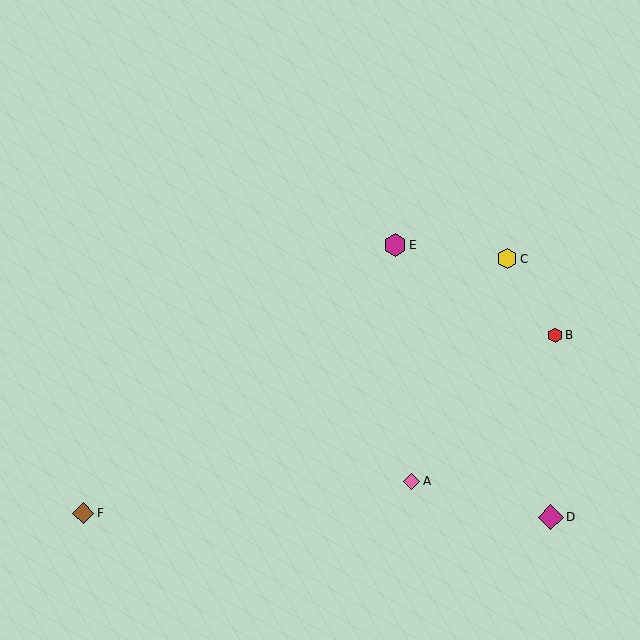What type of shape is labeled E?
Shape E is a magenta hexagon.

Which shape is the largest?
The magenta diamond (labeled D) is the largest.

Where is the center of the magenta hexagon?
The center of the magenta hexagon is at (395, 245).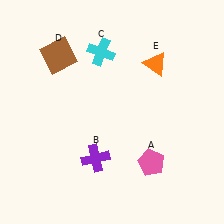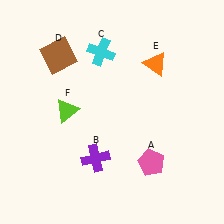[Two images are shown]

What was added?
A lime triangle (F) was added in Image 2.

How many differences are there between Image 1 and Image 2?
There is 1 difference between the two images.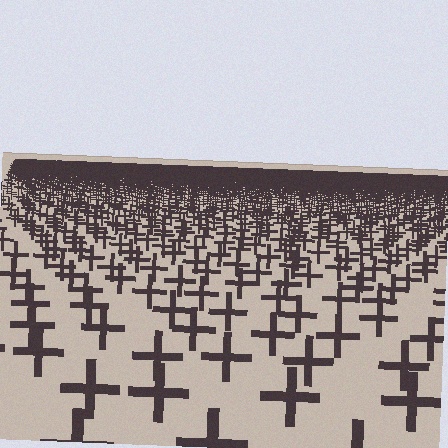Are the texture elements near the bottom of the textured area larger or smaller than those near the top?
Larger. Near the bottom, elements are closer to the viewer and appear at a bigger on-screen size.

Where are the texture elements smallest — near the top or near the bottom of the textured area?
Near the top.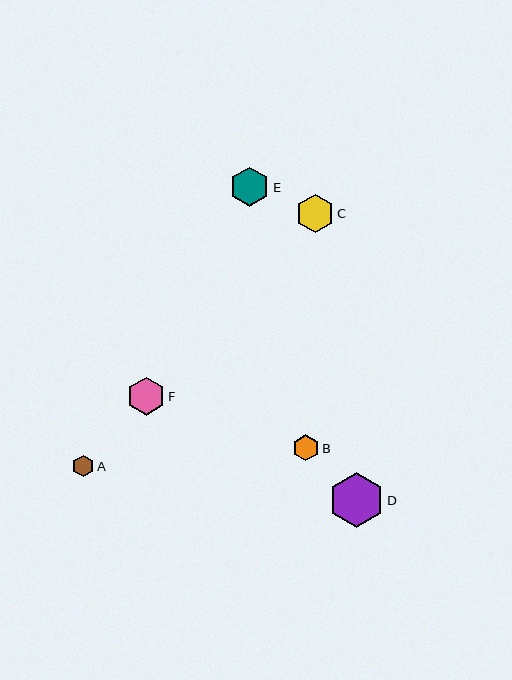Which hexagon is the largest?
Hexagon D is the largest with a size of approximately 55 pixels.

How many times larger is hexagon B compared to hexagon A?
Hexagon B is approximately 1.2 times the size of hexagon A.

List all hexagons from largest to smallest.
From largest to smallest: D, E, C, F, B, A.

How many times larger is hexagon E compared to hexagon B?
Hexagon E is approximately 1.5 times the size of hexagon B.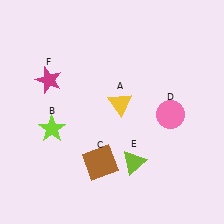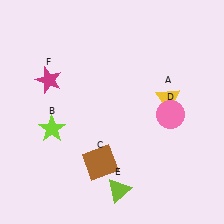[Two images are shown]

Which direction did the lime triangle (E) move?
The lime triangle (E) moved down.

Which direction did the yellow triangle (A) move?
The yellow triangle (A) moved right.